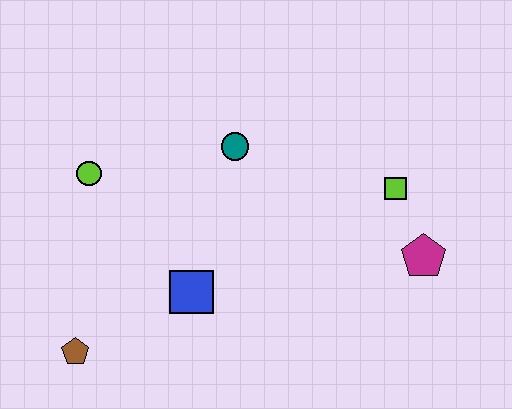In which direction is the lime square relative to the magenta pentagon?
The lime square is above the magenta pentagon.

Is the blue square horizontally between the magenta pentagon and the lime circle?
Yes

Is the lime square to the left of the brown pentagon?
No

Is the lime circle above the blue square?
Yes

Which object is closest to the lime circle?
The teal circle is closest to the lime circle.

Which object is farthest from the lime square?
The brown pentagon is farthest from the lime square.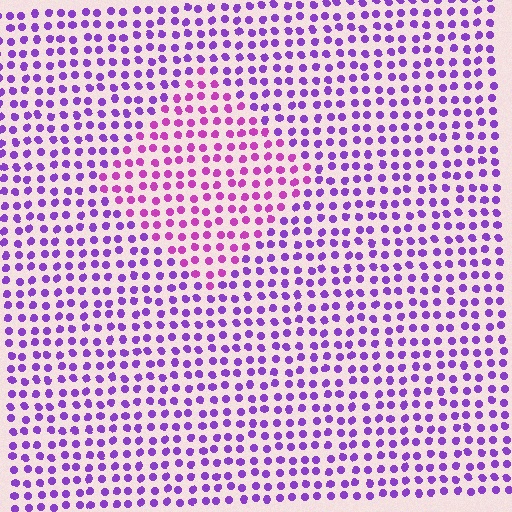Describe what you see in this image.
The image is filled with small purple elements in a uniform arrangement. A diamond-shaped region is visible where the elements are tinted to a slightly different hue, forming a subtle color boundary.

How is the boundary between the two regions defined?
The boundary is defined purely by a slight shift in hue (about 32 degrees). Spacing, size, and orientation are identical on both sides.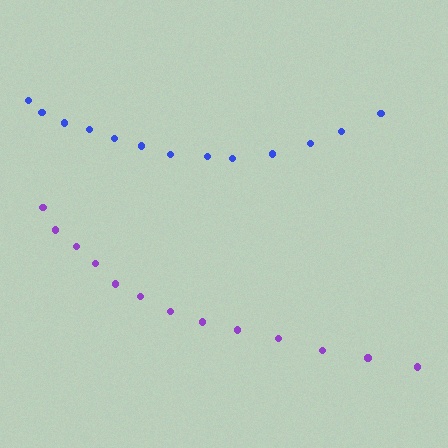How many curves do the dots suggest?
There are 2 distinct paths.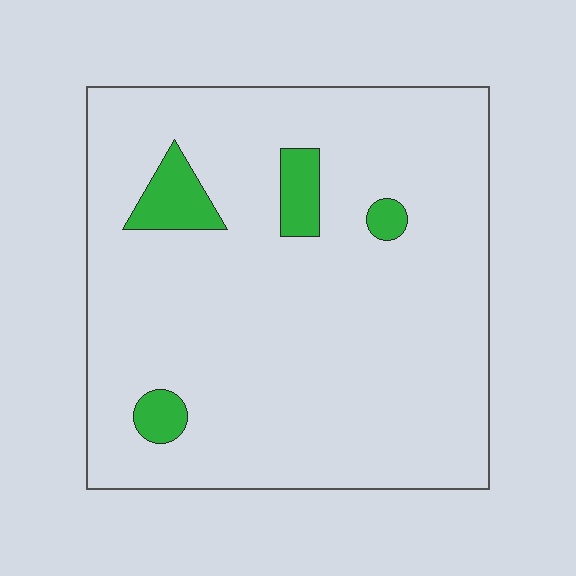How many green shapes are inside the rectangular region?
4.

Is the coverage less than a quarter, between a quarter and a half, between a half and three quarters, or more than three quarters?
Less than a quarter.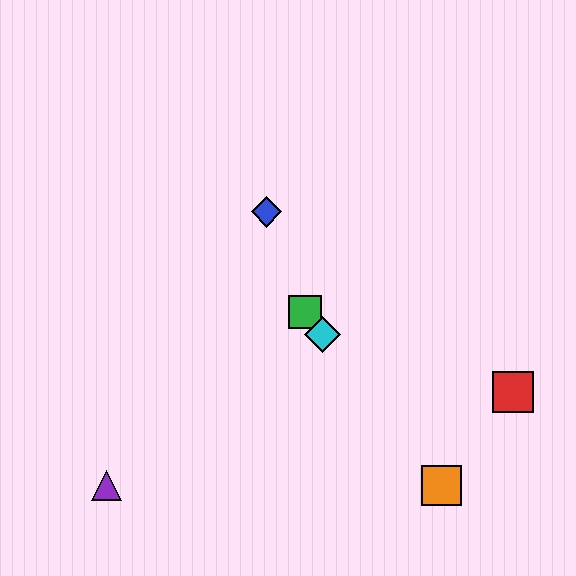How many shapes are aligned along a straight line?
4 shapes (the green square, the yellow diamond, the orange square, the cyan diamond) are aligned along a straight line.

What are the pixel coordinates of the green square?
The green square is at (305, 312).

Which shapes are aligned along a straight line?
The green square, the yellow diamond, the orange square, the cyan diamond are aligned along a straight line.